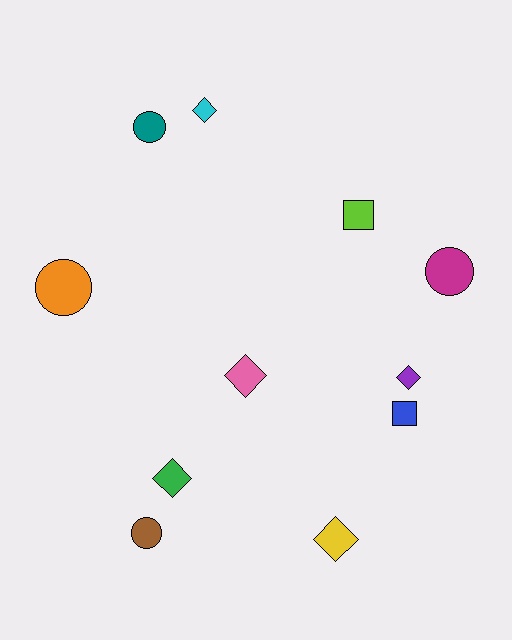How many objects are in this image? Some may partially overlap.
There are 11 objects.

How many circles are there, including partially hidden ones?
There are 4 circles.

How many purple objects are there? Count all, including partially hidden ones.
There is 1 purple object.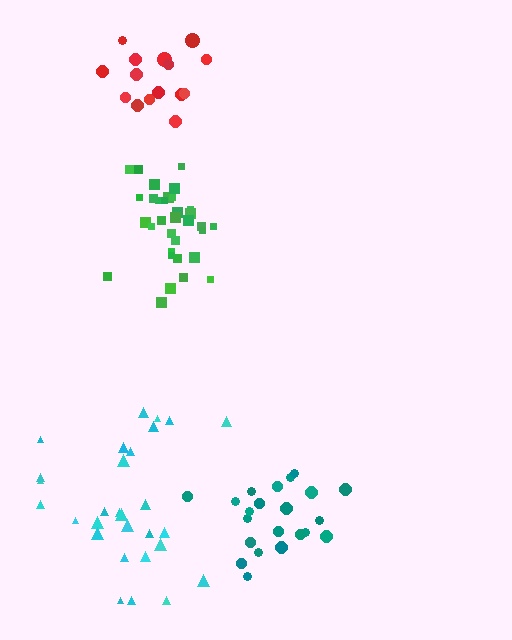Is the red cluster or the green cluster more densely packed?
Green.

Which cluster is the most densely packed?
Green.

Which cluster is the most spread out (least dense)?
Cyan.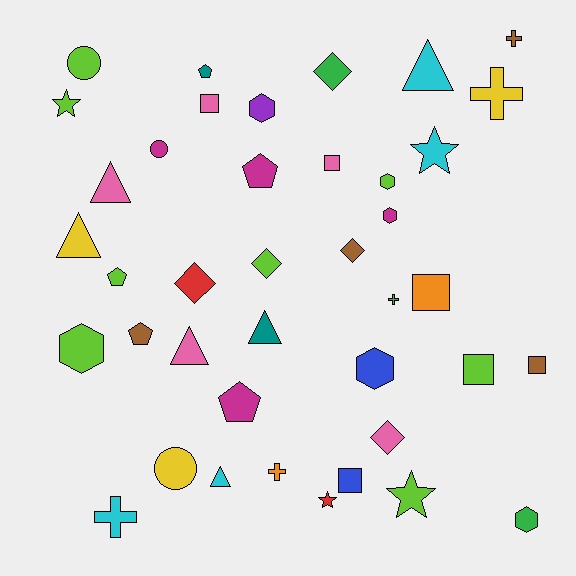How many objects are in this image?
There are 40 objects.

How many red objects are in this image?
There are 2 red objects.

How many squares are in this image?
There are 6 squares.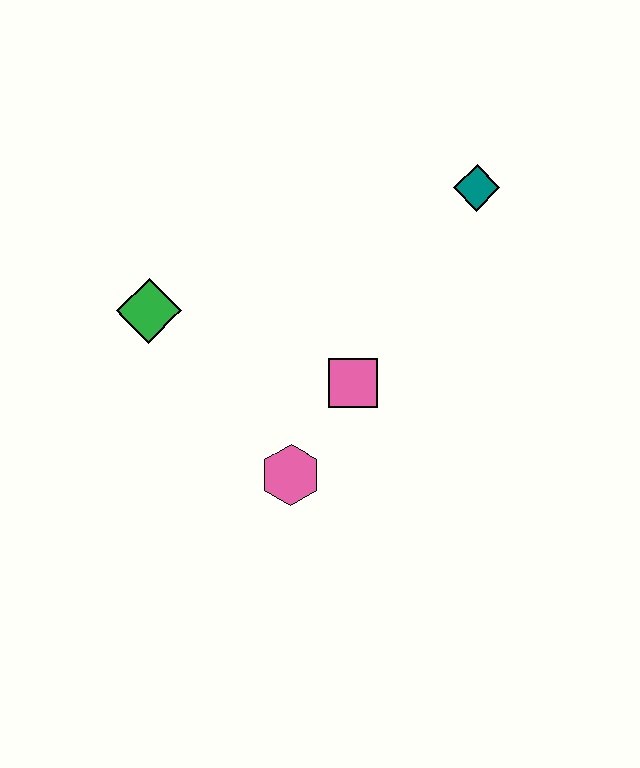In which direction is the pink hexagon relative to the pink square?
The pink hexagon is below the pink square.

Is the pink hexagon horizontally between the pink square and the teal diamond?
No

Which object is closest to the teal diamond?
The pink square is closest to the teal diamond.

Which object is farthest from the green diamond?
The teal diamond is farthest from the green diamond.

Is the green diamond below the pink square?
No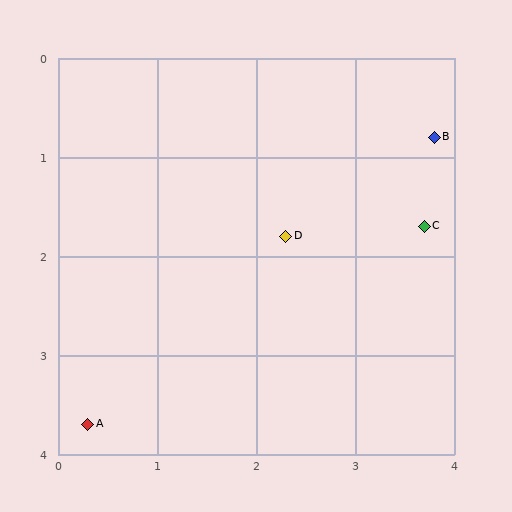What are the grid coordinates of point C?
Point C is at approximately (3.7, 1.7).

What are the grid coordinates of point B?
Point B is at approximately (3.8, 0.8).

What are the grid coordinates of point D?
Point D is at approximately (2.3, 1.8).